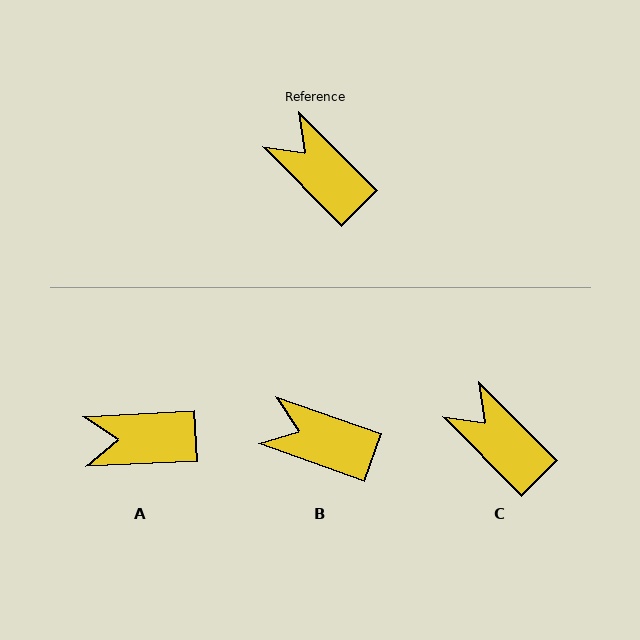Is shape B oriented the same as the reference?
No, it is off by about 26 degrees.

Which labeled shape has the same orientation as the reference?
C.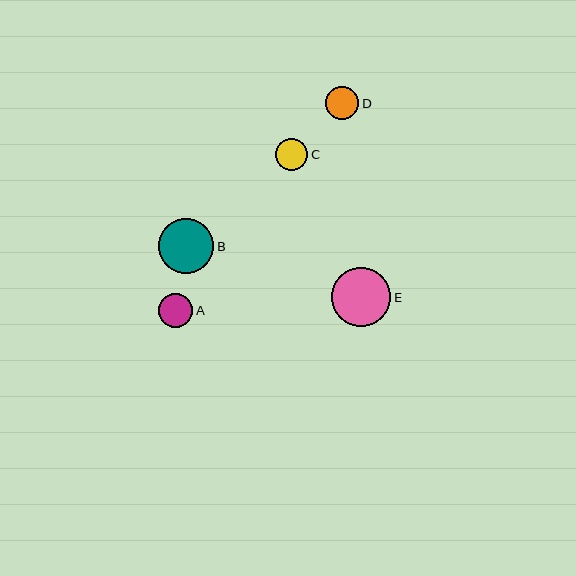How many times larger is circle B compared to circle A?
Circle B is approximately 1.6 times the size of circle A.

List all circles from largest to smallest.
From largest to smallest: E, B, A, D, C.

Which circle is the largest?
Circle E is the largest with a size of approximately 59 pixels.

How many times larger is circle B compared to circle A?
Circle B is approximately 1.6 times the size of circle A.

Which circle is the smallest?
Circle C is the smallest with a size of approximately 32 pixels.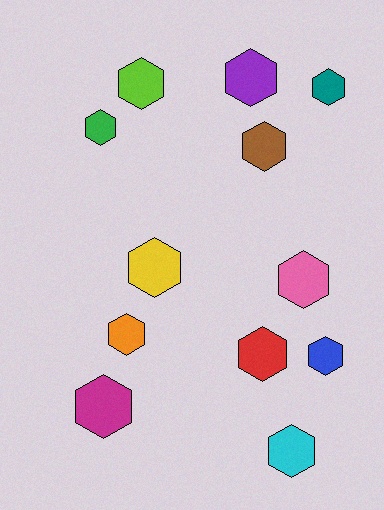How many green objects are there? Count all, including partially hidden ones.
There is 1 green object.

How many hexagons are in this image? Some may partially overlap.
There are 12 hexagons.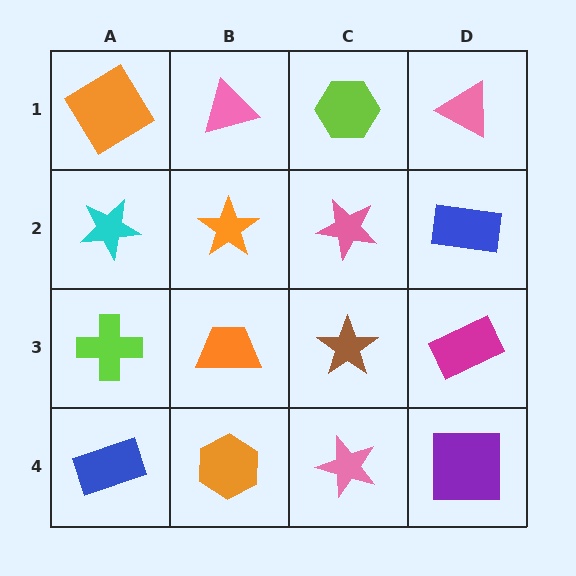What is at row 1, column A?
An orange diamond.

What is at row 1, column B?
A pink triangle.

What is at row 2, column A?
A cyan star.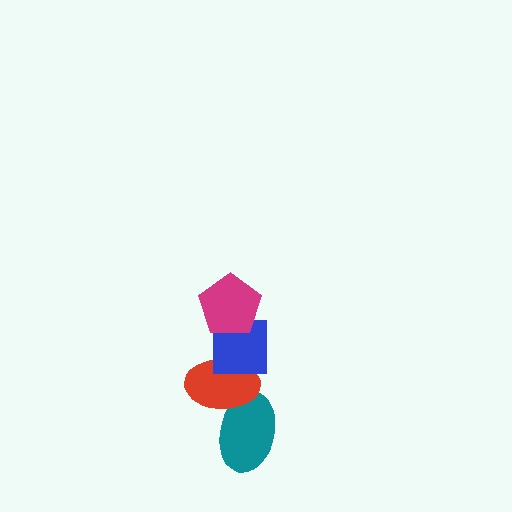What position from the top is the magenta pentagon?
The magenta pentagon is 1st from the top.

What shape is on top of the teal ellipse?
The red ellipse is on top of the teal ellipse.